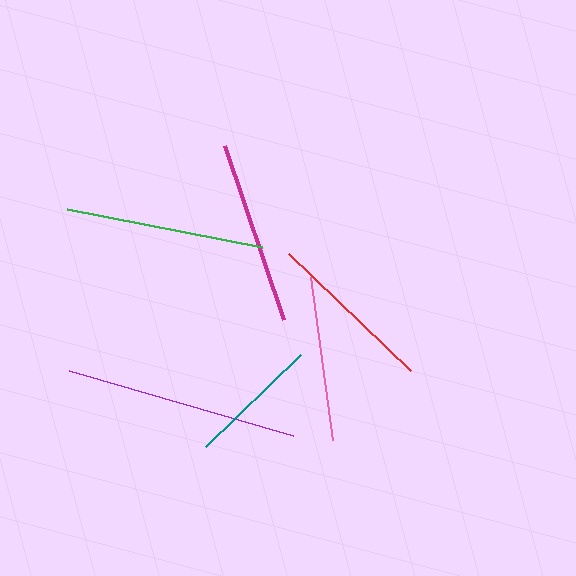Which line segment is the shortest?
The teal line is the shortest at approximately 132 pixels.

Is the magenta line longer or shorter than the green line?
The green line is longer than the magenta line.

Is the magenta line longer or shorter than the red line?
The magenta line is longer than the red line.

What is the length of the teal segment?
The teal segment is approximately 132 pixels long.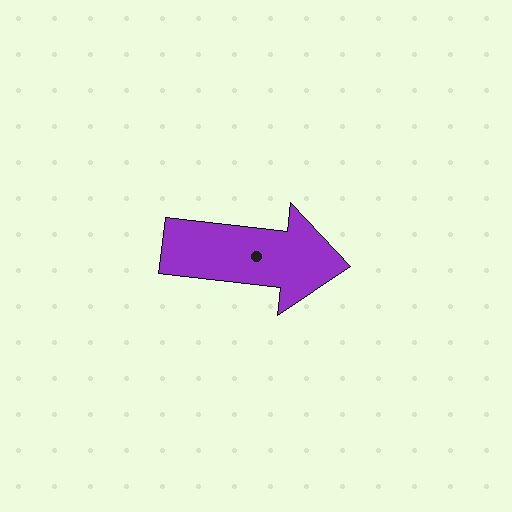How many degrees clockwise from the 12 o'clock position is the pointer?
Approximately 96 degrees.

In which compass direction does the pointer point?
East.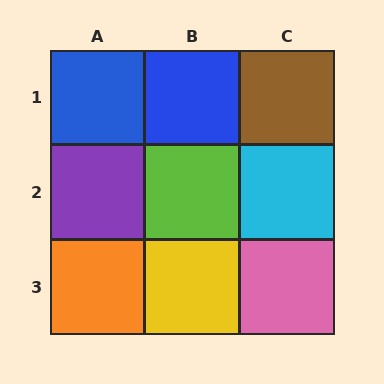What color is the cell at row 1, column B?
Blue.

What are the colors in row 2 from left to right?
Purple, lime, cyan.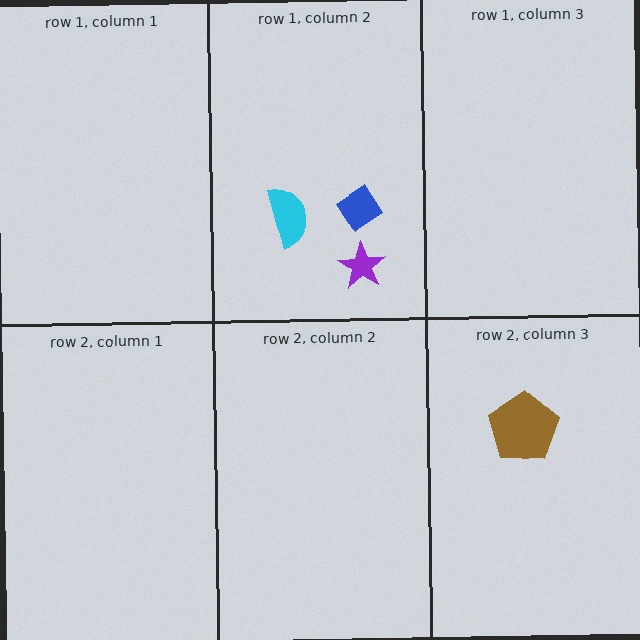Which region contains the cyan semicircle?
The row 1, column 2 region.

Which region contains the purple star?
The row 1, column 2 region.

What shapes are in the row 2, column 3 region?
The brown pentagon.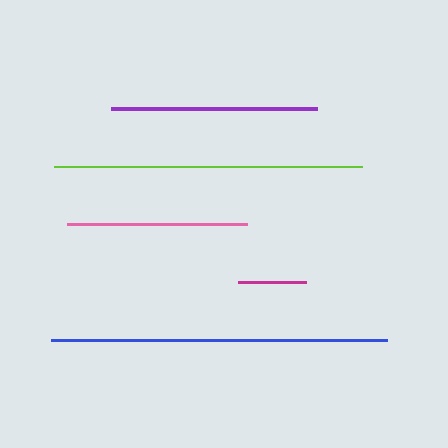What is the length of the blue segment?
The blue segment is approximately 336 pixels long.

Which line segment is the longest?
The blue line is the longest at approximately 336 pixels.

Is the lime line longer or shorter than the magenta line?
The lime line is longer than the magenta line.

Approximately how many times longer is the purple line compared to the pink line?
The purple line is approximately 1.1 times the length of the pink line.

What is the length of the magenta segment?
The magenta segment is approximately 68 pixels long.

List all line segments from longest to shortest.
From longest to shortest: blue, lime, purple, pink, magenta.